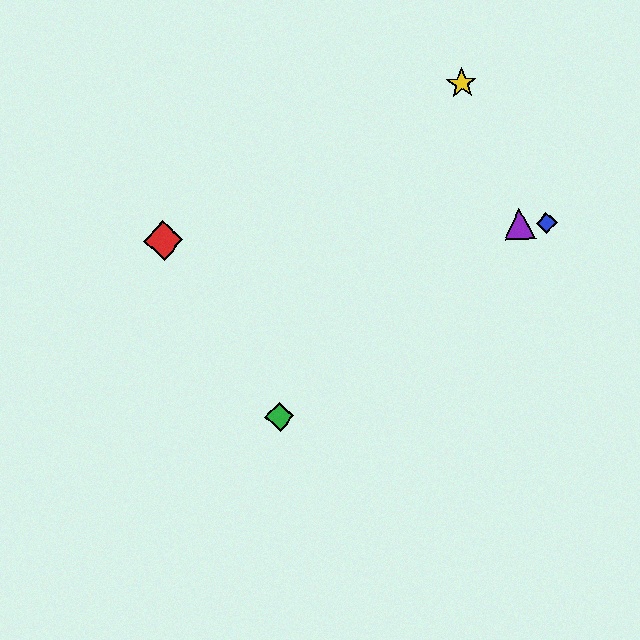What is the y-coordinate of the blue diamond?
The blue diamond is at y≈223.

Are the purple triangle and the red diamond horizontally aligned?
Yes, both are at y≈224.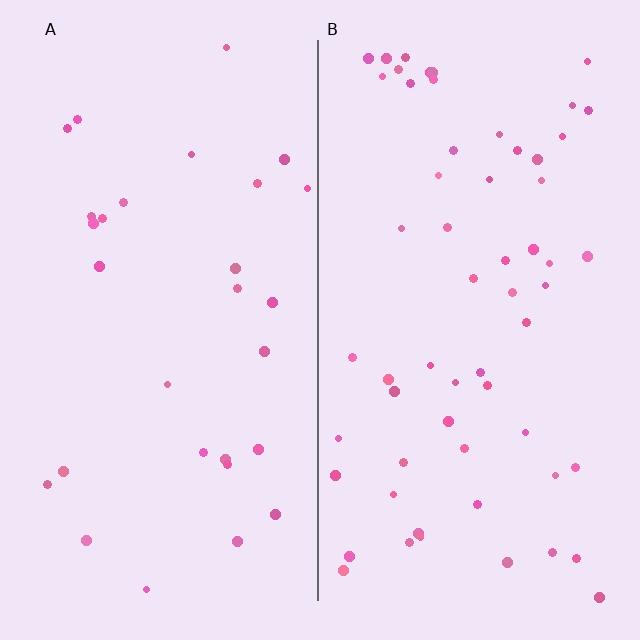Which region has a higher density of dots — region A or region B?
B (the right).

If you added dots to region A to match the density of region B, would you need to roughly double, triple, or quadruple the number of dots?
Approximately double.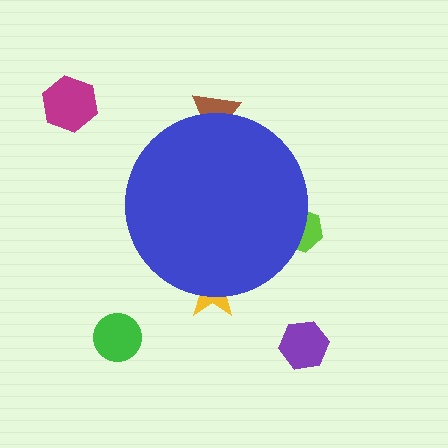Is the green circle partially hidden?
No, the green circle is fully visible.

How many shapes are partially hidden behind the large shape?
3 shapes are partially hidden.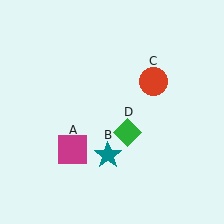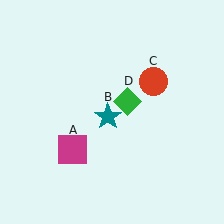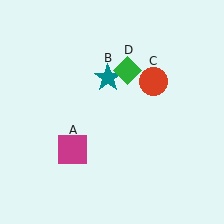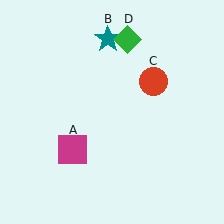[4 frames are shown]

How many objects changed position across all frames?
2 objects changed position: teal star (object B), green diamond (object D).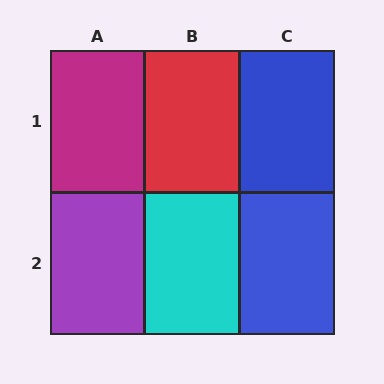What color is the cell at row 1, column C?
Blue.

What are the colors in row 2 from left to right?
Purple, cyan, blue.